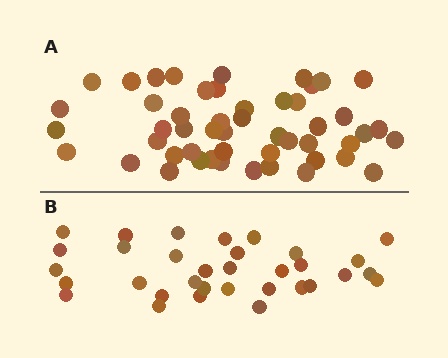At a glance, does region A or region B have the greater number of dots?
Region A (the top region) has more dots.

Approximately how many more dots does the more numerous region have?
Region A has approximately 15 more dots than region B.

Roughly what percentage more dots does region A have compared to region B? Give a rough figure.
About 50% more.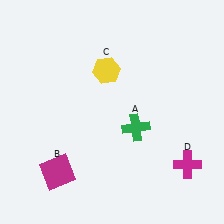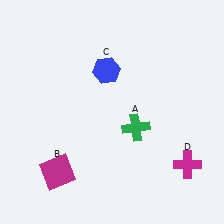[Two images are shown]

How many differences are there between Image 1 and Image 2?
There is 1 difference between the two images.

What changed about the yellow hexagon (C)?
In Image 1, C is yellow. In Image 2, it changed to blue.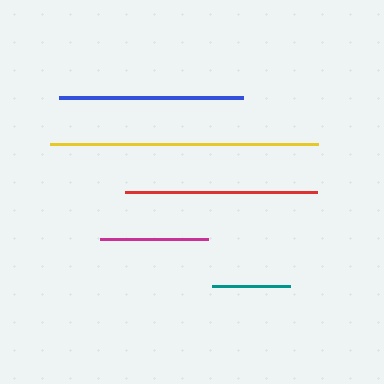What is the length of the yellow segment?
The yellow segment is approximately 268 pixels long.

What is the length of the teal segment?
The teal segment is approximately 79 pixels long.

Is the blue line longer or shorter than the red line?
The red line is longer than the blue line.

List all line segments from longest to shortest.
From longest to shortest: yellow, red, blue, magenta, teal.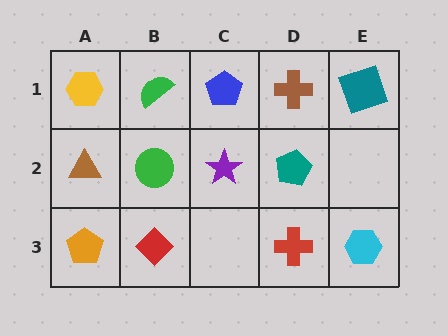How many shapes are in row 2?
4 shapes.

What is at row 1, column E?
A teal square.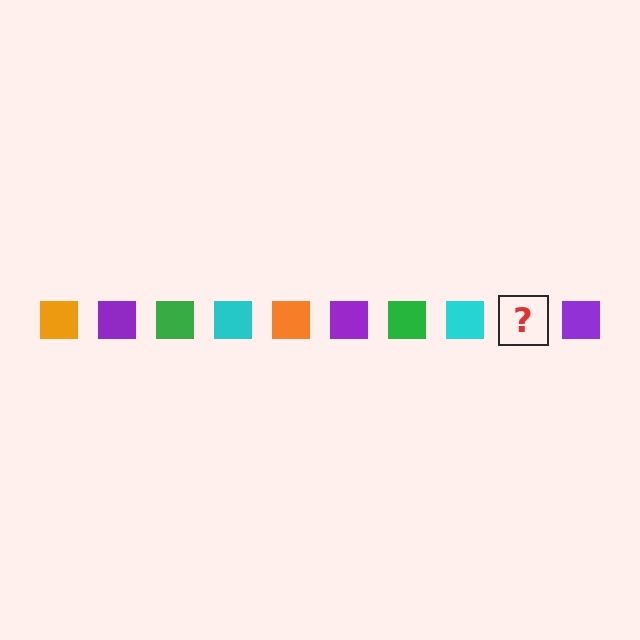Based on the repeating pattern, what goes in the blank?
The blank should be an orange square.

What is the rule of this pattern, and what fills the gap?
The rule is that the pattern cycles through orange, purple, green, cyan squares. The gap should be filled with an orange square.